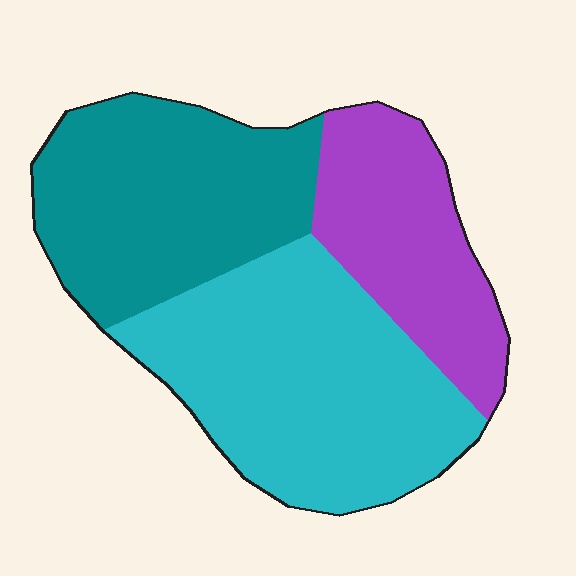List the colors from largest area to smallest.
From largest to smallest: cyan, teal, purple.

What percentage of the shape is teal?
Teal takes up about one third (1/3) of the shape.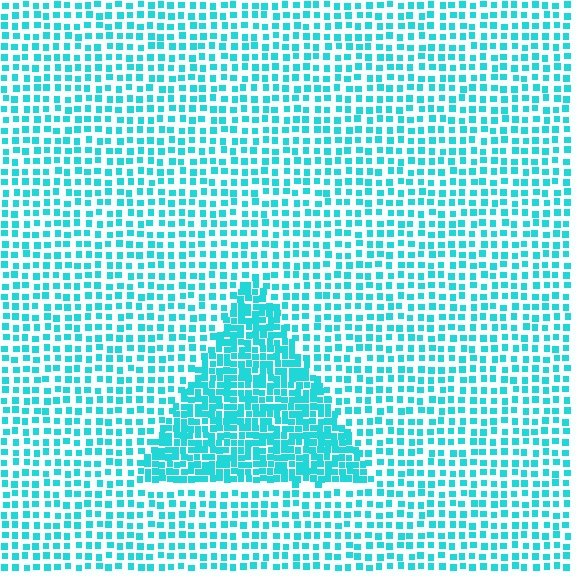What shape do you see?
I see a triangle.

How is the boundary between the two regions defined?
The boundary is defined by a change in element density (approximately 2.1x ratio). All elements are the same color, size, and shape.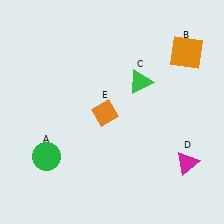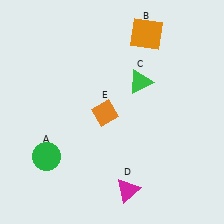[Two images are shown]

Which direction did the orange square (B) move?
The orange square (B) moved left.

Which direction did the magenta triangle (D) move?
The magenta triangle (D) moved left.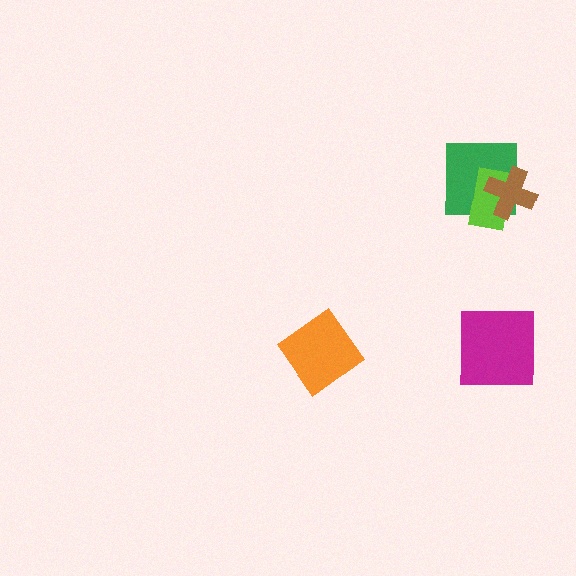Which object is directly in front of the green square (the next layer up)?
The lime rectangle is directly in front of the green square.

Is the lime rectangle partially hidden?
Yes, it is partially covered by another shape.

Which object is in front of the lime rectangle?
The brown cross is in front of the lime rectangle.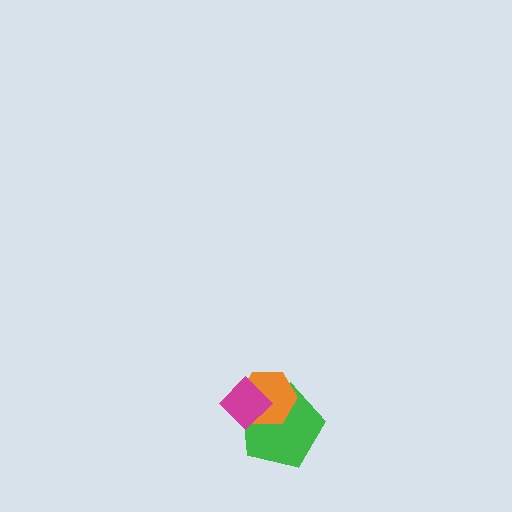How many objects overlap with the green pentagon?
2 objects overlap with the green pentagon.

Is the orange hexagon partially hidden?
Yes, it is partially covered by another shape.